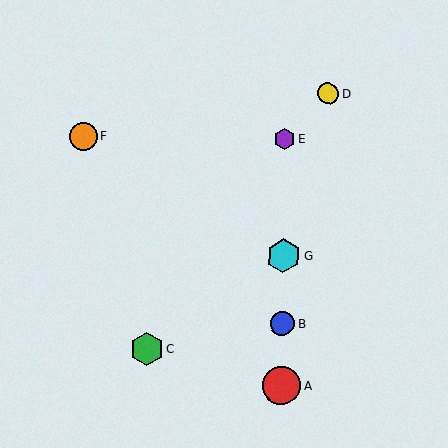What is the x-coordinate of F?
Object F is at x≈83.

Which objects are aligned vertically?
Objects A, B, E, G are aligned vertically.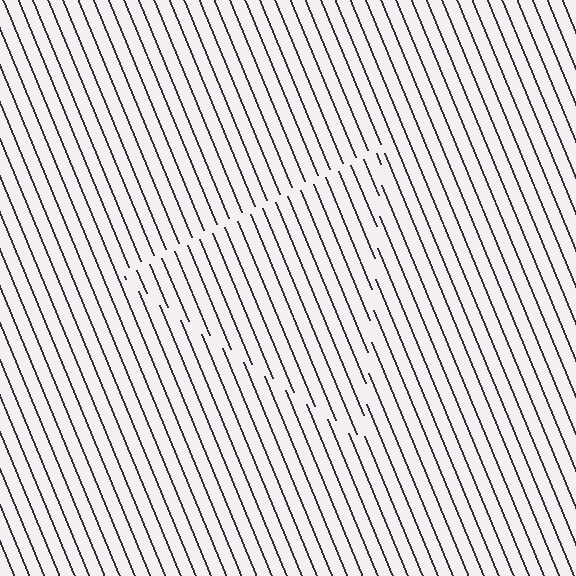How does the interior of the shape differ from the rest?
The interior of the shape contains the same grating, shifted by half a period — the contour is defined by the phase discontinuity where line-ends from the inner and outer gratings abut.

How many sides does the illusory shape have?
3 sides — the line-ends trace a triangle.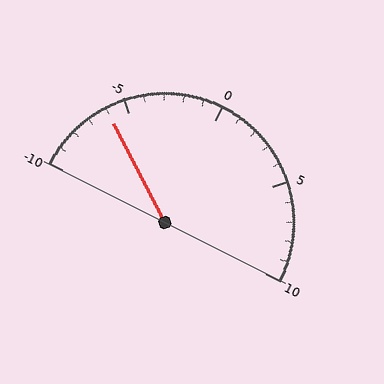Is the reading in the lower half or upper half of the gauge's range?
The reading is in the lower half of the range (-10 to 10).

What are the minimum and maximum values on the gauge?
The gauge ranges from -10 to 10.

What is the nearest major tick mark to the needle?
The nearest major tick mark is -5.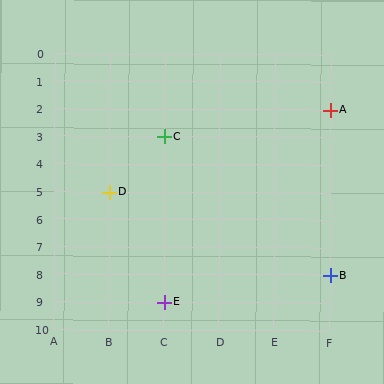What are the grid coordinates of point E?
Point E is at grid coordinates (C, 9).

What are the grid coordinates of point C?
Point C is at grid coordinates (C, 3).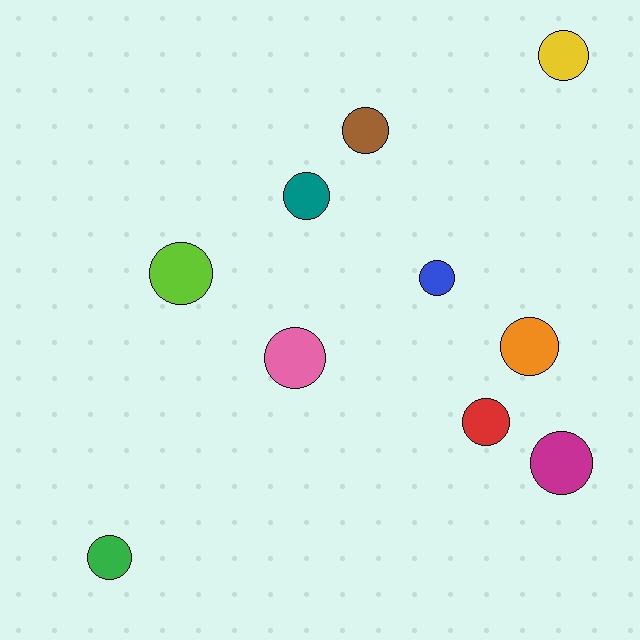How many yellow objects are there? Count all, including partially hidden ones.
There is 1 yellow object.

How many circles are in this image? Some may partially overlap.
There are 10 circles.